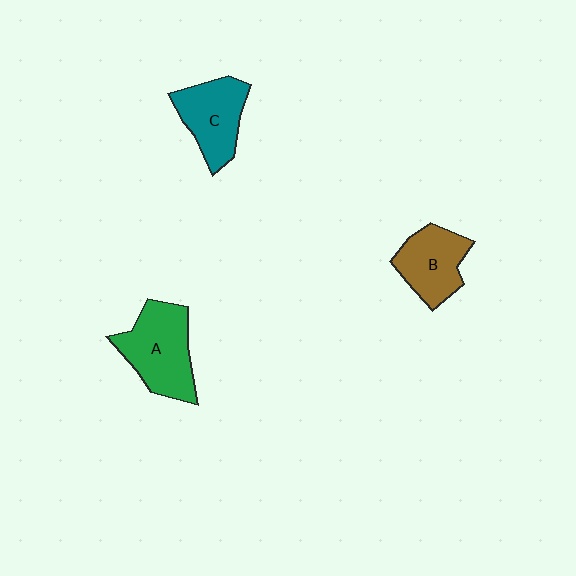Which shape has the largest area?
Shape A (green).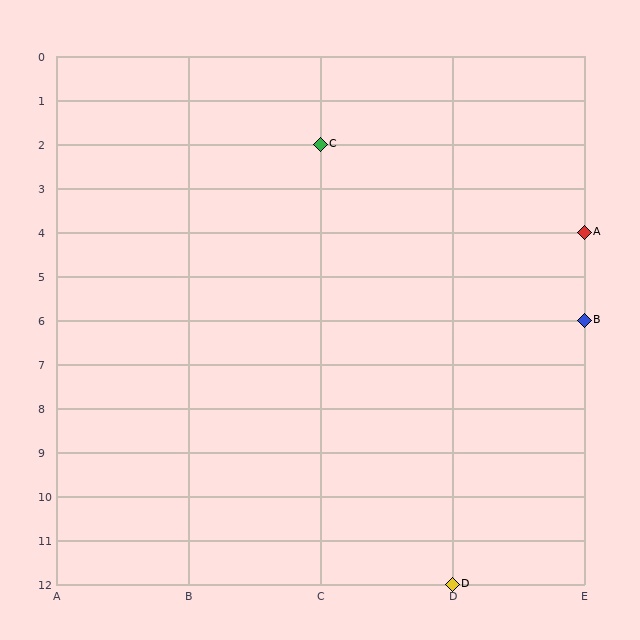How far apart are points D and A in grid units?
Points D and A are 1 column and 8 rows apart (about 8.1 grid units diagonally).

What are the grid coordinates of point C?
Point C is at grid coordinates (C, 2).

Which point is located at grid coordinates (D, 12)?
Point D is at (D, 12).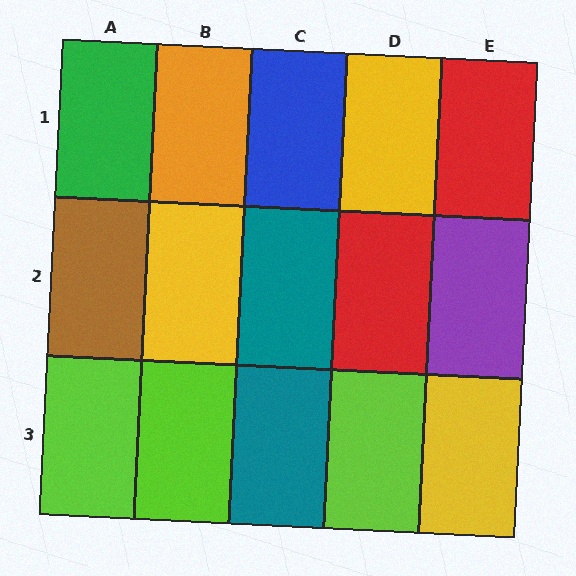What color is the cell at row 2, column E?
Purple.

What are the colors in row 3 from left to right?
Lime, lime, teal, lime, yellow.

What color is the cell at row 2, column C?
Teal.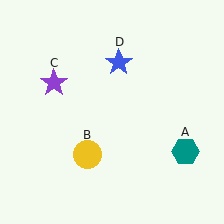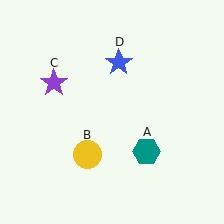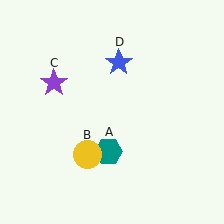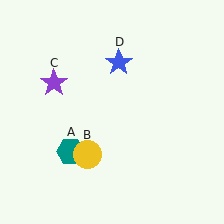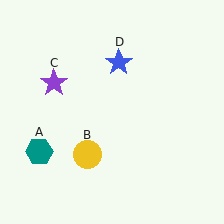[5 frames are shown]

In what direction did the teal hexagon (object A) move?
The teal hexagon (object A) moved left.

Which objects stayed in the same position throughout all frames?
Yellow circle (object B) and purple star (object C) and blue star (object D) remained stationary.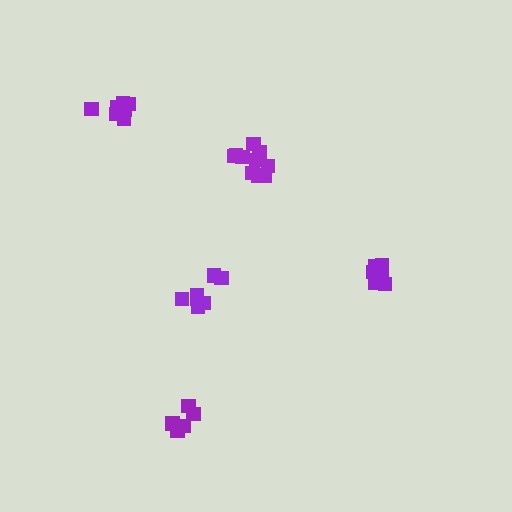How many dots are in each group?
Group 1: 10 dots, Group 2: 5 dots, Group 3: 8 dots, Group 4: 7 dots, Group 5: 7 dots (37 total).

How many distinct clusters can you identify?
There are 5 distinct clusters.